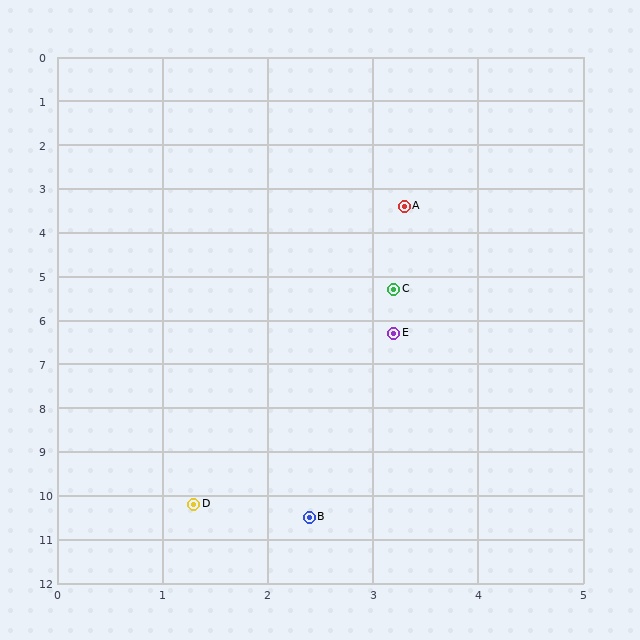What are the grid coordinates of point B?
Point B is at approximately (2.4, 10.5).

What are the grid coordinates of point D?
Point D is at approximately (1.3, 10.2).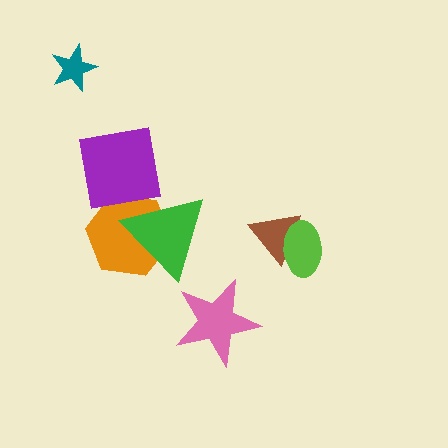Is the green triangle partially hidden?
Yes, it is partially covered by another shape.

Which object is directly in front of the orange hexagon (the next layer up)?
The green triangle is directly in front of the orange hexagon.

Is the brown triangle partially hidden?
Yes, it is partially covered by another shape.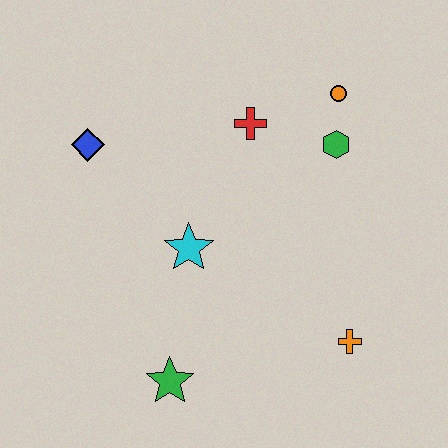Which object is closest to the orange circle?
The green hexagon is closest to the orange circle.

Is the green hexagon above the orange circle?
No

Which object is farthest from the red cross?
The green star is farthest from the red cross.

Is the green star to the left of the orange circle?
Yes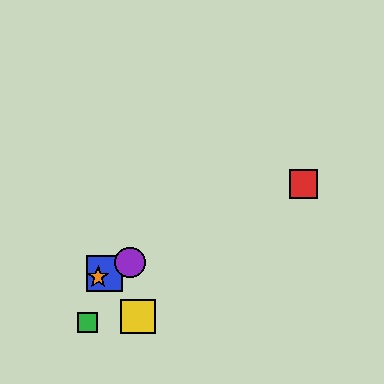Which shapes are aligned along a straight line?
The red square, the blue square, the purple circle, the orange star are aligned along a straight line.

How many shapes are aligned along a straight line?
4 shapes (the red square, the blue square, the purple circle, the orange star) are aligned along a straight line.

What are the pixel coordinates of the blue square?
The blue square is at (105, 274).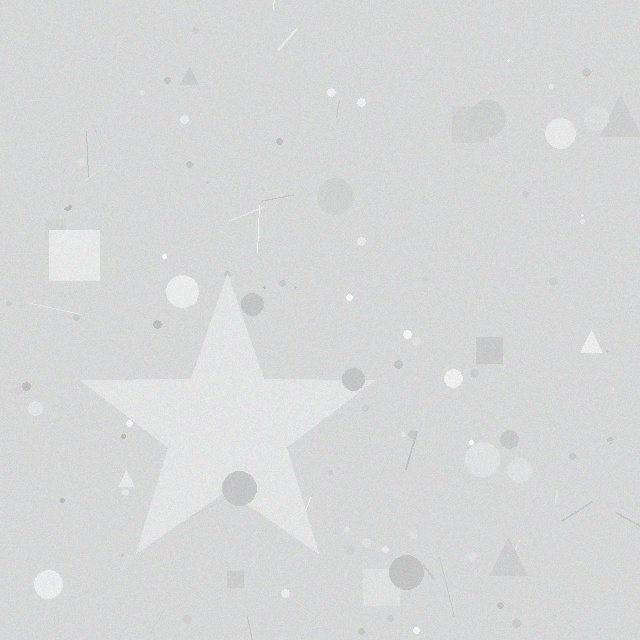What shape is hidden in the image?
A star is hidden in the image.